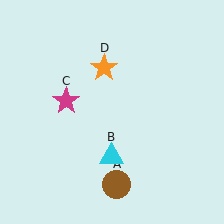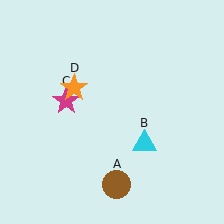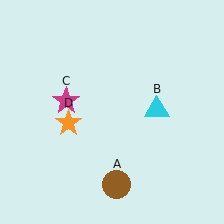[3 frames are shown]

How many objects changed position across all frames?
2 objects changed position: cyan triangle (object B), orange star (object D).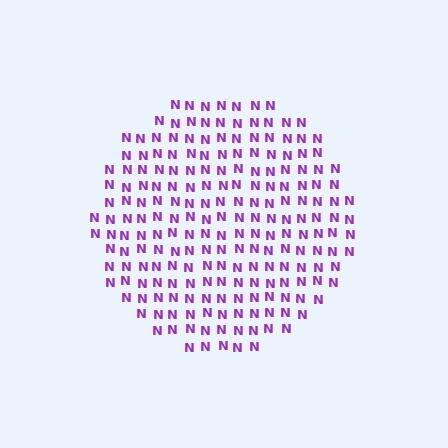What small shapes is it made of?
It is made of small letter N's.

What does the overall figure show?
The overall figure shows a circle.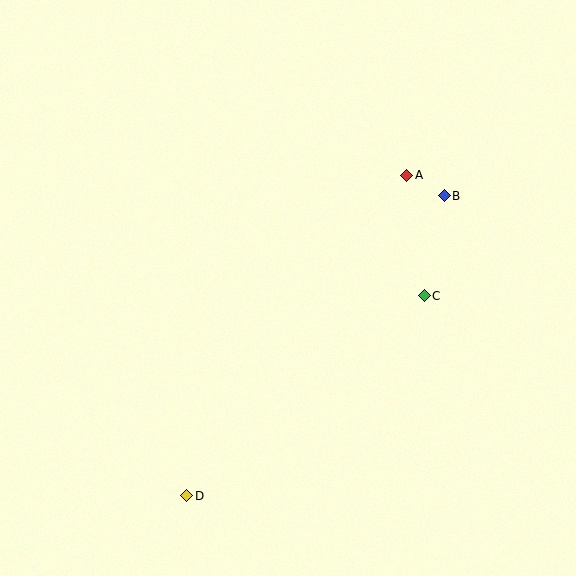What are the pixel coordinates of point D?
Point D is at (187, 496).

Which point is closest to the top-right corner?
Point B is closest to the top-right corner.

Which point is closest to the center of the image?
Point C at (424, 296) is closest to the center.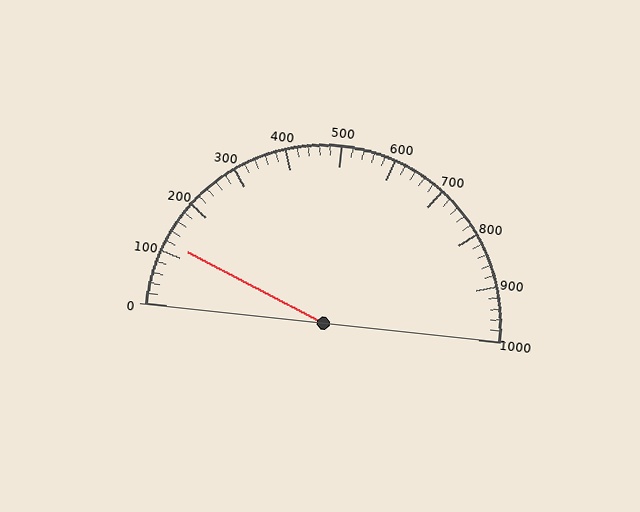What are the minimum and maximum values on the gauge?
The gauge ranges from 0 to 1000.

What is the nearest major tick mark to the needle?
The nearest major tick mark is 100.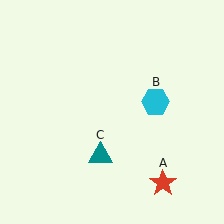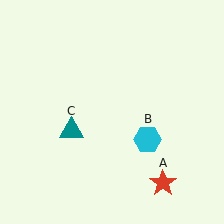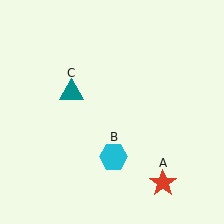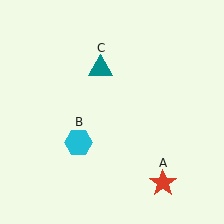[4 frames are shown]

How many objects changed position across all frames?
2 objects changed position: cyan hexagon (object B), teal triangle (object C).